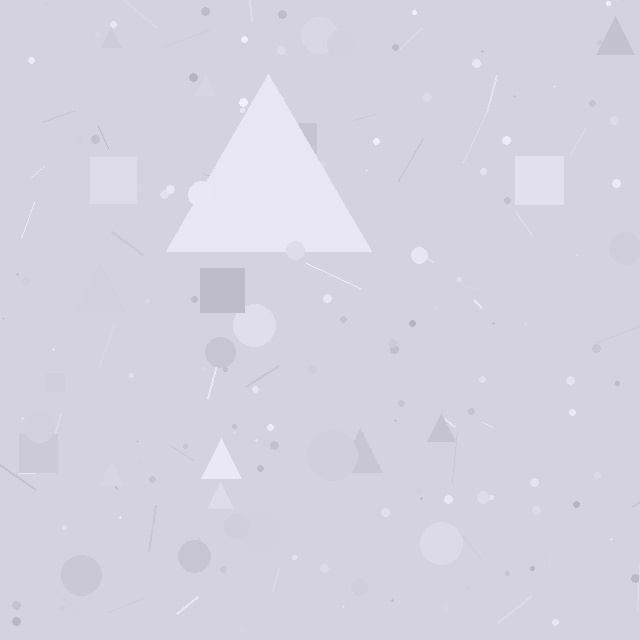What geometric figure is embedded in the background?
A triangle is embedded in the background.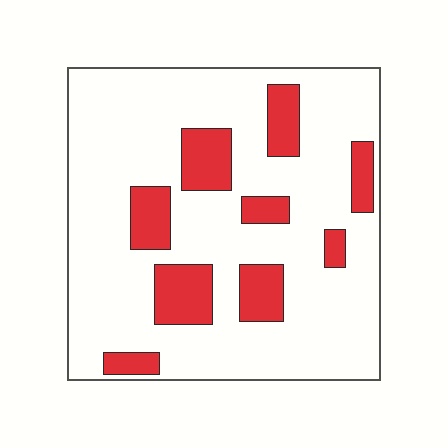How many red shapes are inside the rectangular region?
9.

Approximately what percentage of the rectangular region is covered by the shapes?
Approximately 20%.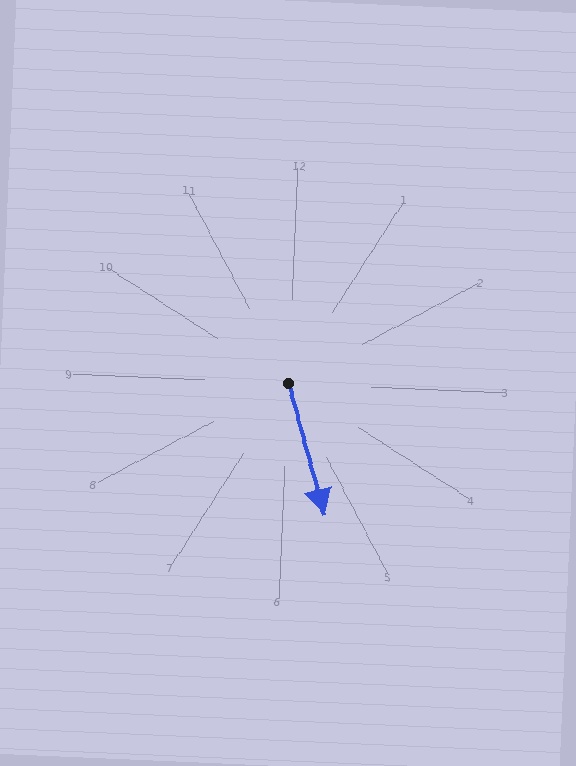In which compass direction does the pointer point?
South.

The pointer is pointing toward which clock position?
Roughly 5 o'clock.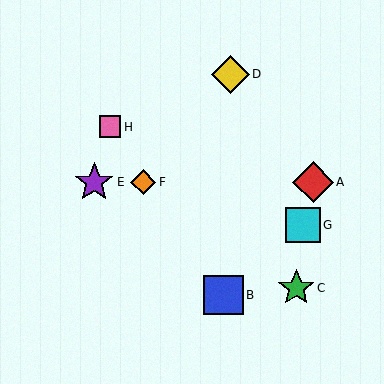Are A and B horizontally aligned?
No, A is at y≈182 and B is at y≈295.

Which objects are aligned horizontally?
Objects A, E, F are aligned horizontally.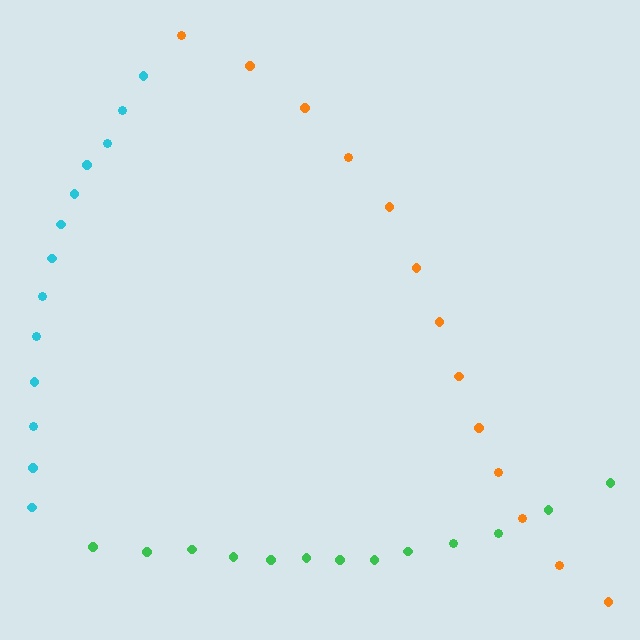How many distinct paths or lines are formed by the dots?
There are 3 distinct paths.